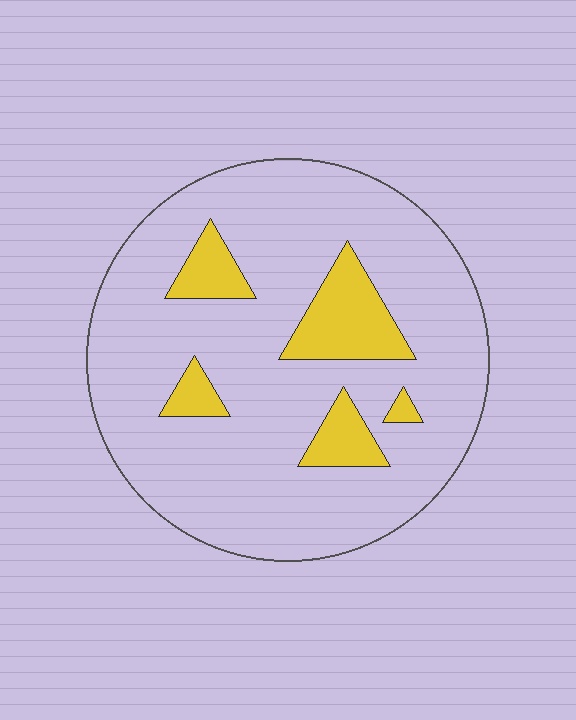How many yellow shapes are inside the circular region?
5.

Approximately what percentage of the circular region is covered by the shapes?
Approximately 15%.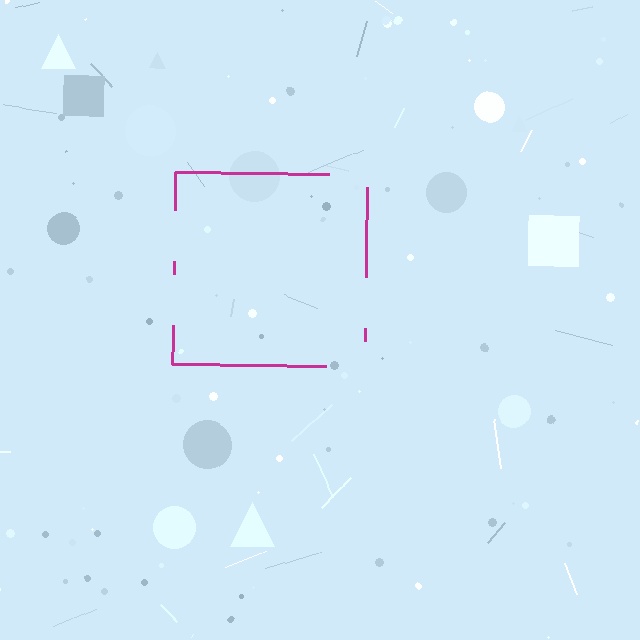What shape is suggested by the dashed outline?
The dashed outline suggests a square.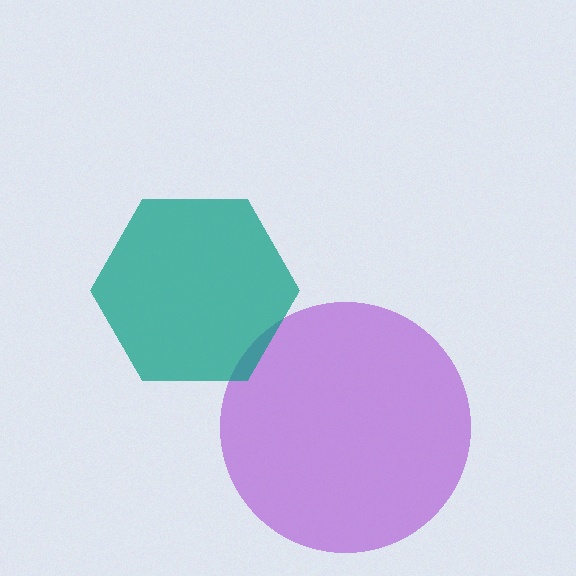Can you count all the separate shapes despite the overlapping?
Yes, there are 2 separate shapes.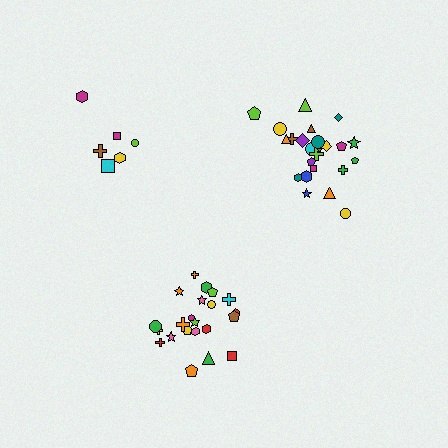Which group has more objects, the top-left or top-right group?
The top-right group.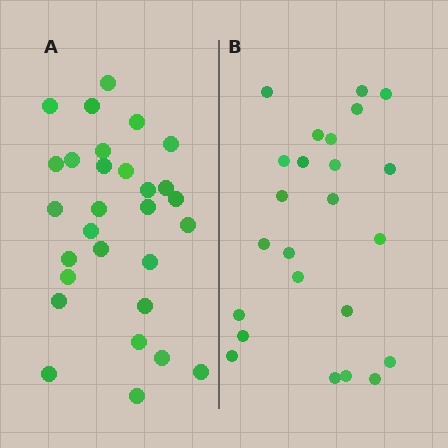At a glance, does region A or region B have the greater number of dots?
Region A (the left region) has more dots.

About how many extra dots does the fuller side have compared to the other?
Region A has about 5 more dots than region B.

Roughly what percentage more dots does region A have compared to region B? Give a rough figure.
About 20% more.